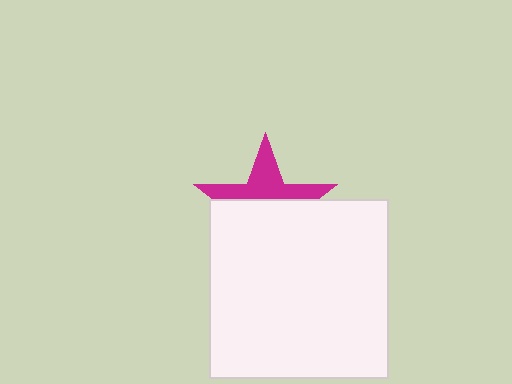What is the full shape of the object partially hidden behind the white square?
The partially hidden object is a magenta star.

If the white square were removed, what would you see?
You would see the complete magenta star.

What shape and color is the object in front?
The object in front is a white square.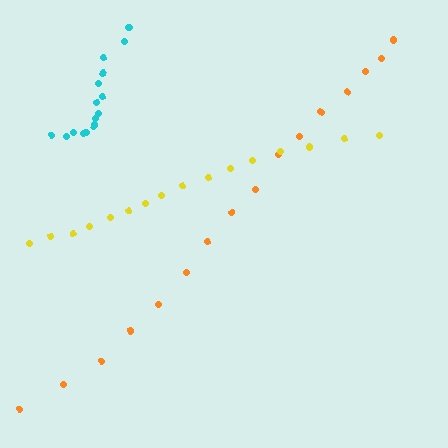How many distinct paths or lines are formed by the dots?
There are 3 distinct paths.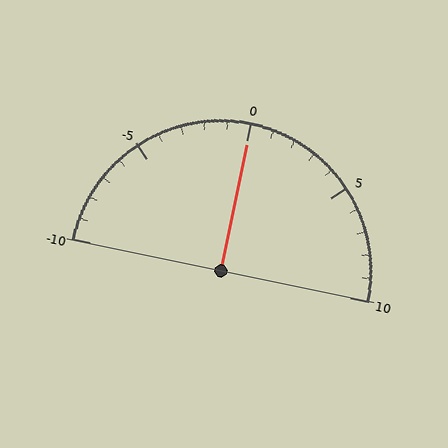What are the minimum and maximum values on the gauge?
The gauge ranges from -10 to 10.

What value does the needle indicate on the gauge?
The needle indicates approximately 0.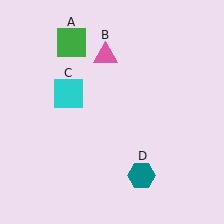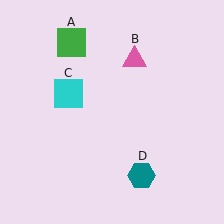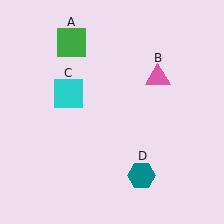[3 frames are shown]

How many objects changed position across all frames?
1 object changed position: pink triangle (object B).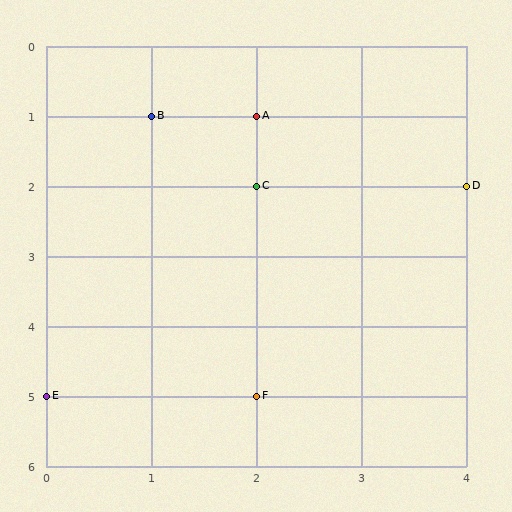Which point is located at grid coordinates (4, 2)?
Point D is at (4, 2).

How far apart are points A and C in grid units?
Points A and C are 1 row apart.